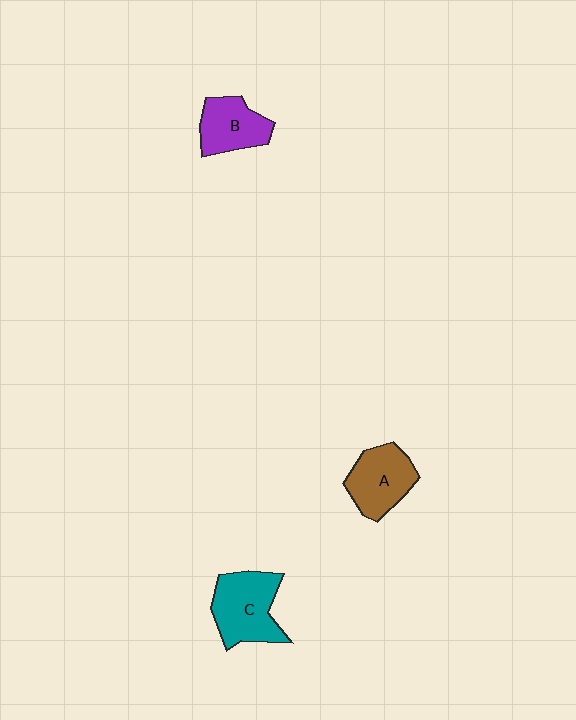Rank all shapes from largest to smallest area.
From largest to smallest: C (teal), A (brown), B (purple).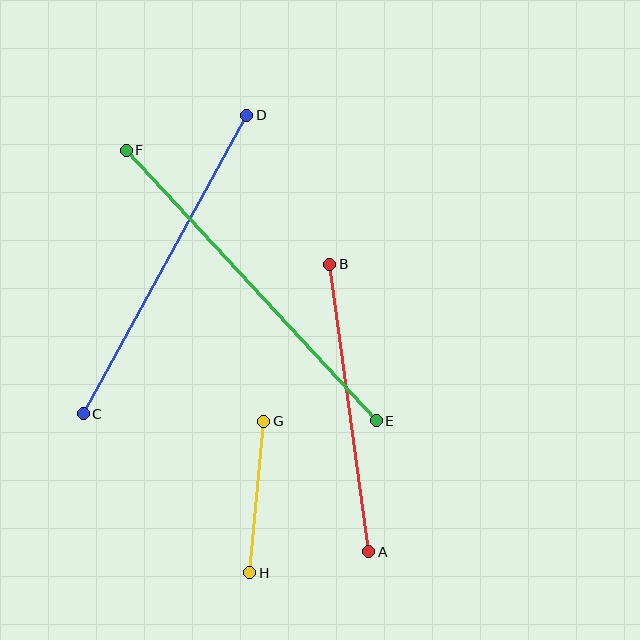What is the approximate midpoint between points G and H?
The midpoint is at approximately (257, 497) pixels.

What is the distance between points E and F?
The distance is approximately 368 pixels.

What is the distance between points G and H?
The distance is approximately 152 pixels.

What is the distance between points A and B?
The distance is approximately 290 pixels.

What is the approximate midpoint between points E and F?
The midpoint is at approximately (251, 285) pixels.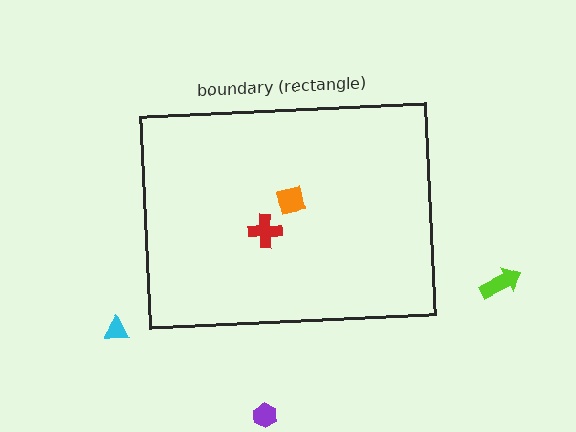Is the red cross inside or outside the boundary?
Inside.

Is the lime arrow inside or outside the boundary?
Outside.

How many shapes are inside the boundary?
2 inside, 3 outside.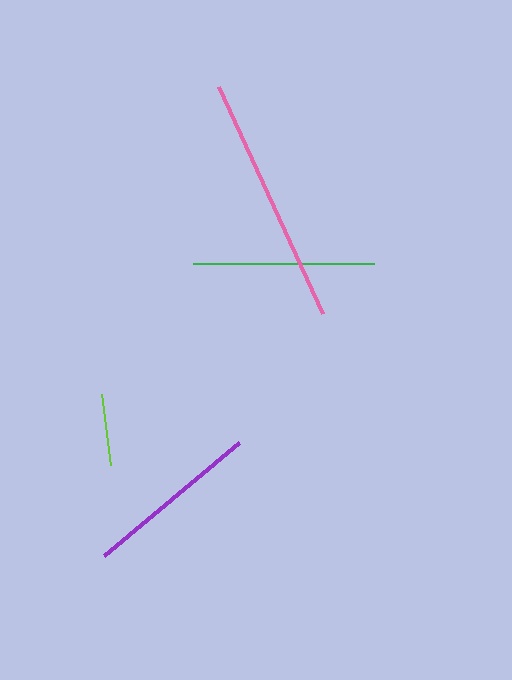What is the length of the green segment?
The green segment is approximately 181 pixels long.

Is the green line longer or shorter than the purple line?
The green line is longer than the purple line.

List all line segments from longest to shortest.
From longest to shortest: pink, green, purple, lime.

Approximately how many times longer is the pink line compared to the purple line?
The pink line is approximately 1.4 times the length of the purple line.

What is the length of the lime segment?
The lime segment is approximately 71 pixels long.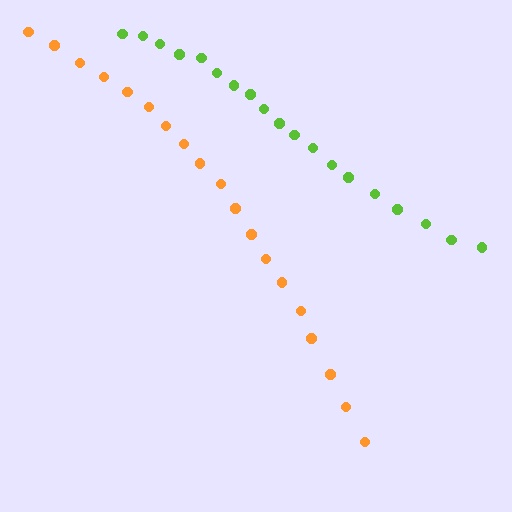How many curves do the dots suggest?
There are 2 distinct paths.